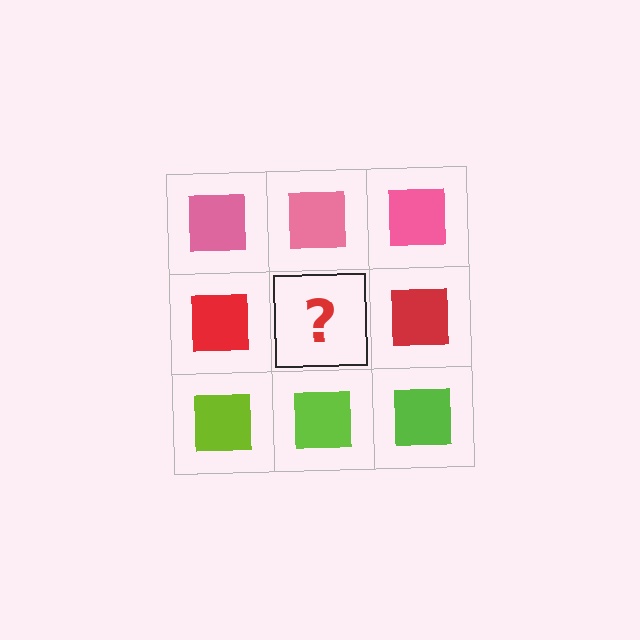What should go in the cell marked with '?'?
The missing cell should contain a red square.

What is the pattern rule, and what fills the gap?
The rule is that each row has a consistent color. The gap should be filled with a red square.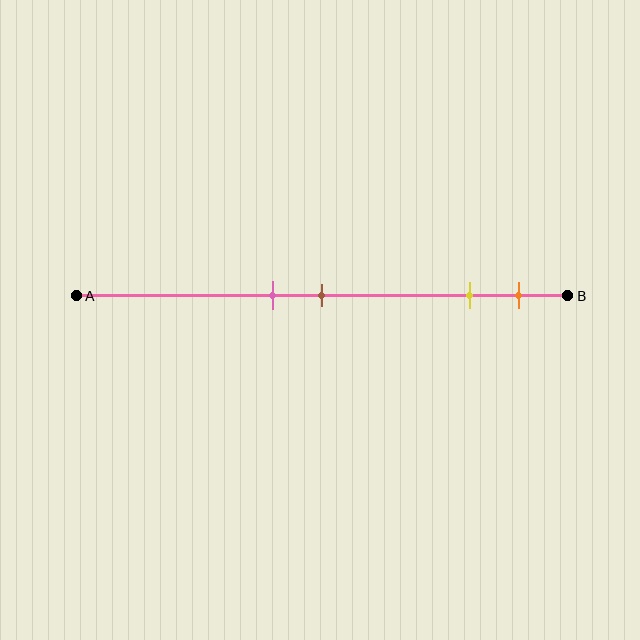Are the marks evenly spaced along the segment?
No, the marks are not evenly spaced.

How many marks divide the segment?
There are 4 marks dividing the segment.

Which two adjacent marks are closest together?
The pink and brown marks are the closest adjacent pair.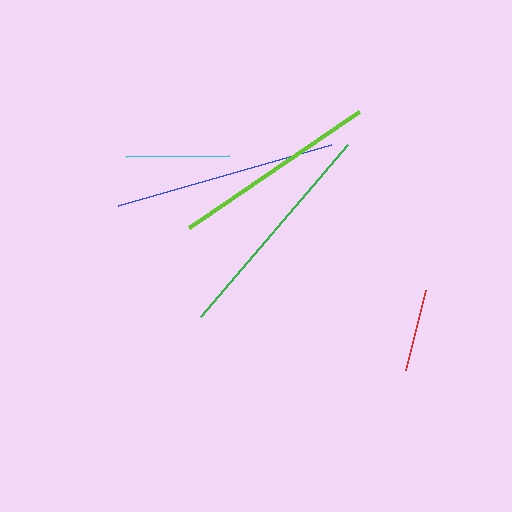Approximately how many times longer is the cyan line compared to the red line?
The cyan line is approximately 1.2 times the length of the red line.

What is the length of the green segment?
The green segment is approximately 227 pixels long.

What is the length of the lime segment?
The lime segment is approximately 205 pixels long.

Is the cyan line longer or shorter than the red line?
The cyan line is longer than the red line.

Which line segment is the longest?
The green line is the longest at approximately 227 pixels.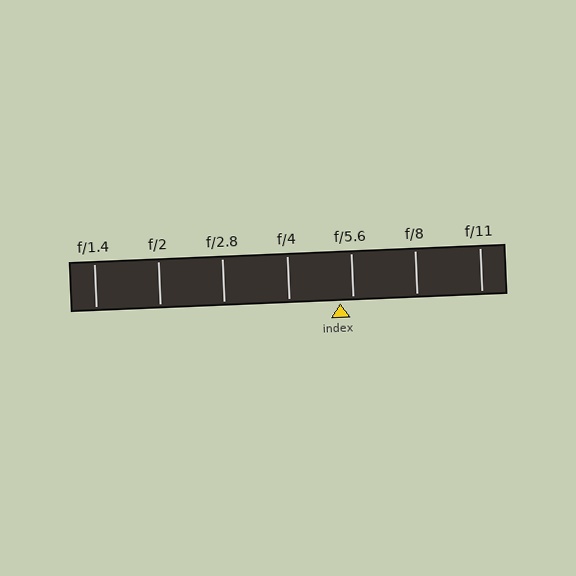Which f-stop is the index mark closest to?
The index mark is closest to f/5.6.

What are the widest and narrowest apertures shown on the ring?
The widest aperture shown is f/1.4 and the narrowest is f/11.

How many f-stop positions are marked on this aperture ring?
There are 7 f-stop positions marked.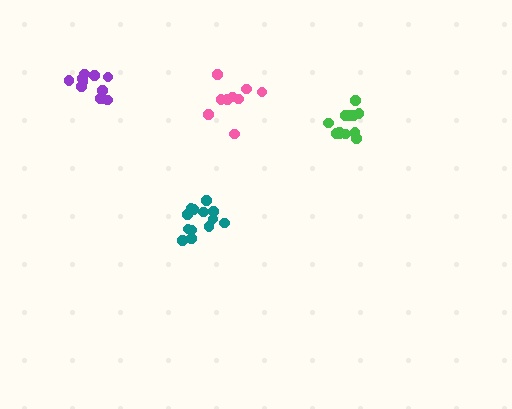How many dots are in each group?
Group 1: 13 dots, Group 2: 11 dots, Group 3: 9 dots, Group 4: 12 dots (45 total).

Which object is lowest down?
The teal cluster is bottommost.